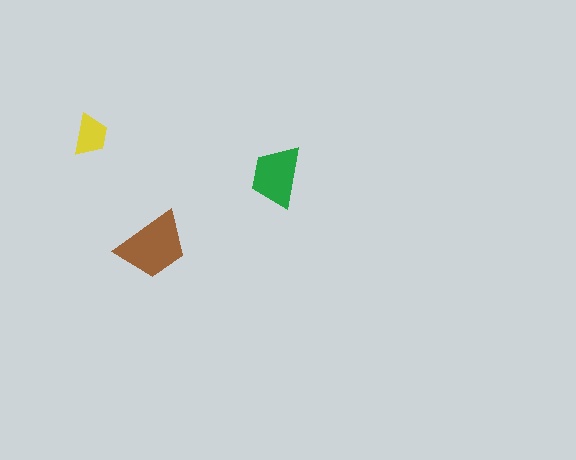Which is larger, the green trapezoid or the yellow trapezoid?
The green one.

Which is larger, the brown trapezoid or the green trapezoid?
The brown one.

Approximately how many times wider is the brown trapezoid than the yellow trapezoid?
About 1.5 times wider.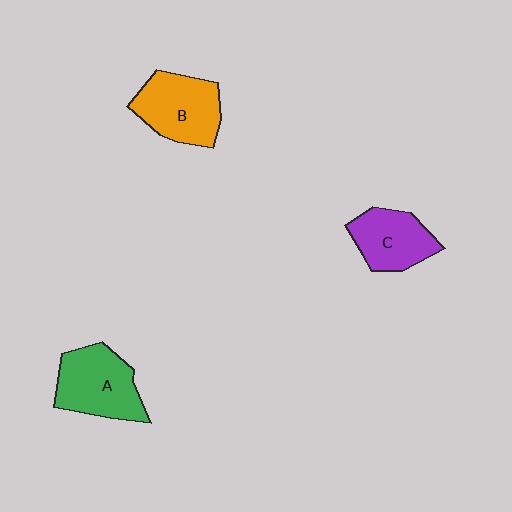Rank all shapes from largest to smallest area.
From largest to smallest: A (green), B (orange), C (purple).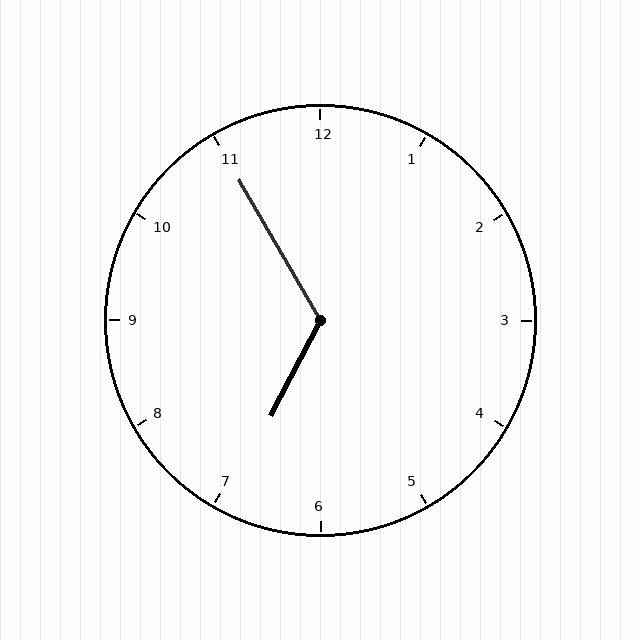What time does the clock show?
6:55.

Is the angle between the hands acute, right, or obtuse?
It is obtuse.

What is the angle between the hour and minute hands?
Approximately 122 degrees.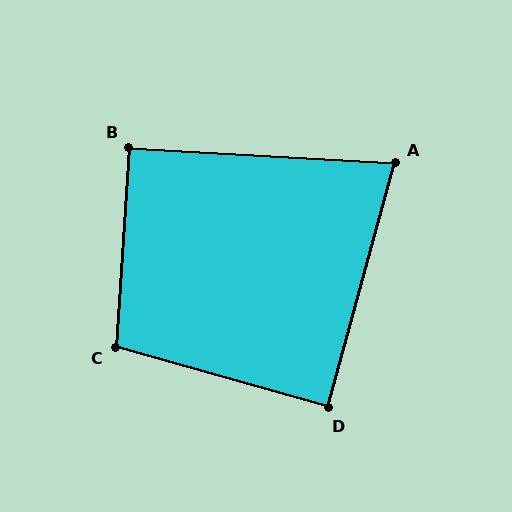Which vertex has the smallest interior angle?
A, at approximately 78 degrees.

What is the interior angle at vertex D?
Approximately 90 degrees (approximately right).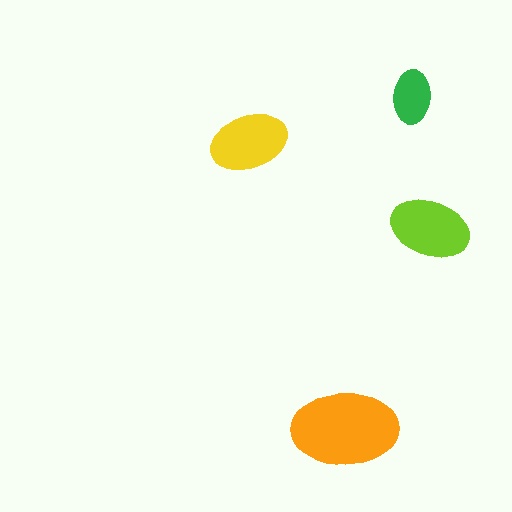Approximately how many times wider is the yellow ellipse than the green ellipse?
About 1.5 times wider.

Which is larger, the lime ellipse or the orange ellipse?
The orange one.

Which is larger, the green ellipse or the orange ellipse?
The orange one.